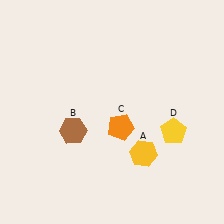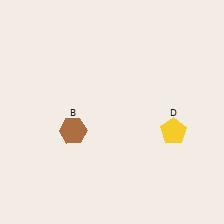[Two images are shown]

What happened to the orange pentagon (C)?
The orange pentagon (C) was removed in Image 2. It was in the bottom-right area of Image 1.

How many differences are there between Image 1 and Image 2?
There are 2 differences between the two images.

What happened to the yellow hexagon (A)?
The yellow hexagon (A) was removed in Image 2. It was in the bottom-right area of Image 1.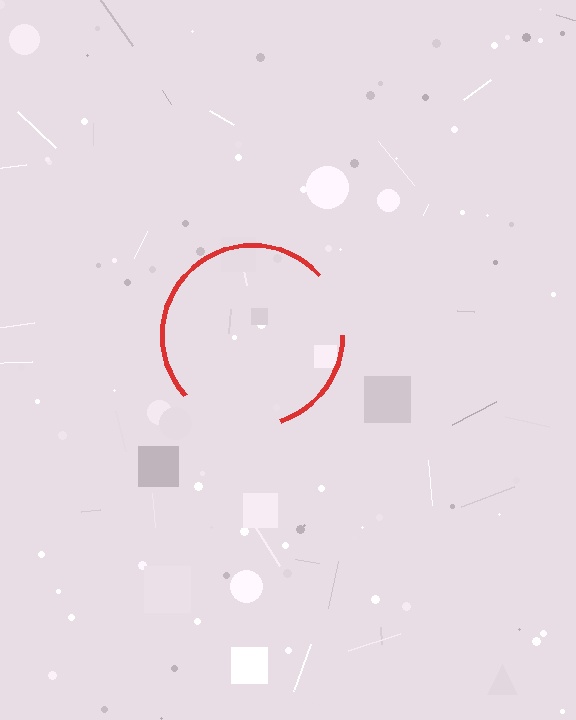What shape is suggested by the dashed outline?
The dashed outline suggests a circle.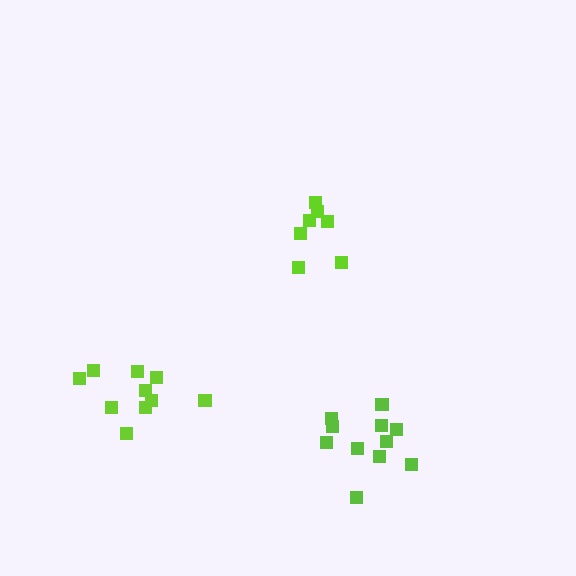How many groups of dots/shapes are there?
There are 3 groups.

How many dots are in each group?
Group 1: 7 dots, Group 2: 10 dots, Group 3: 11 dots (28 total).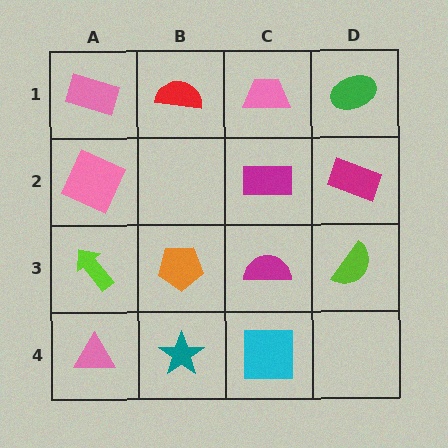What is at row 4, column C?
A cyan square.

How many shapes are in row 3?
4 shapes.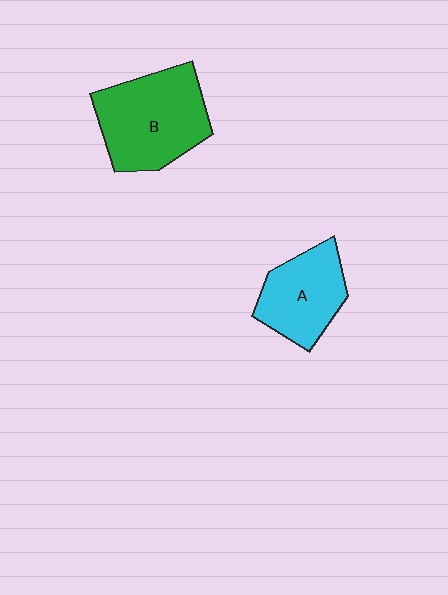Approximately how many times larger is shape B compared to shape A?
Approximately 1.4 times.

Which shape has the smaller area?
Shape A (cyan).